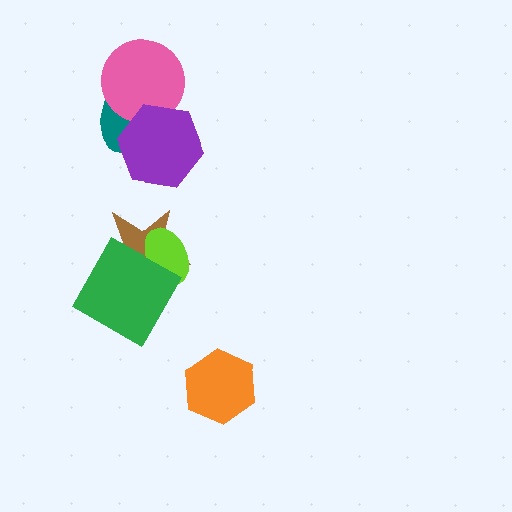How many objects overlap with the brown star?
2 objects overlap with the brown star.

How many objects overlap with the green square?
2 objects overlap with the green square.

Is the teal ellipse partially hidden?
Yes, it is partially covered by another shape.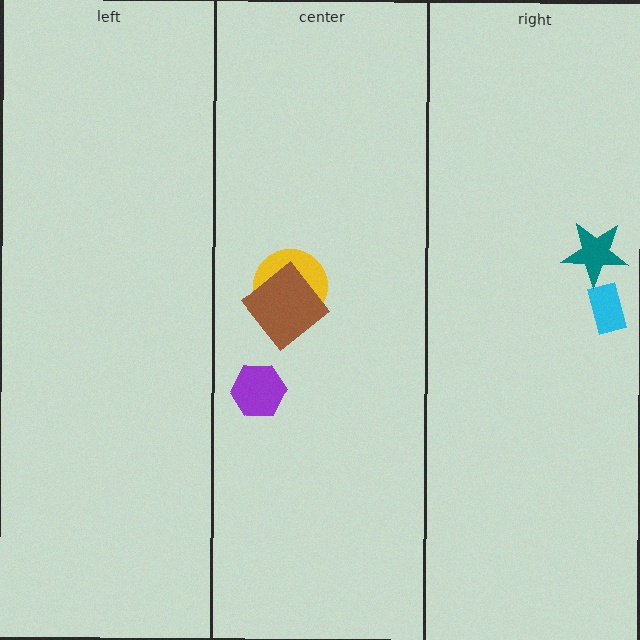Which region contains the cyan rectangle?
The right region.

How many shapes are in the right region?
2.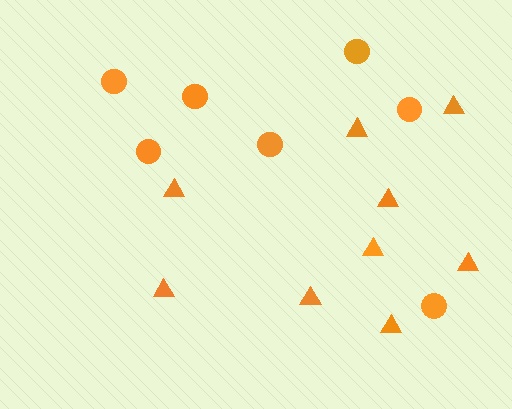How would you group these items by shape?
There are 2 groups: one group of triangles (9) and one group of circles (7).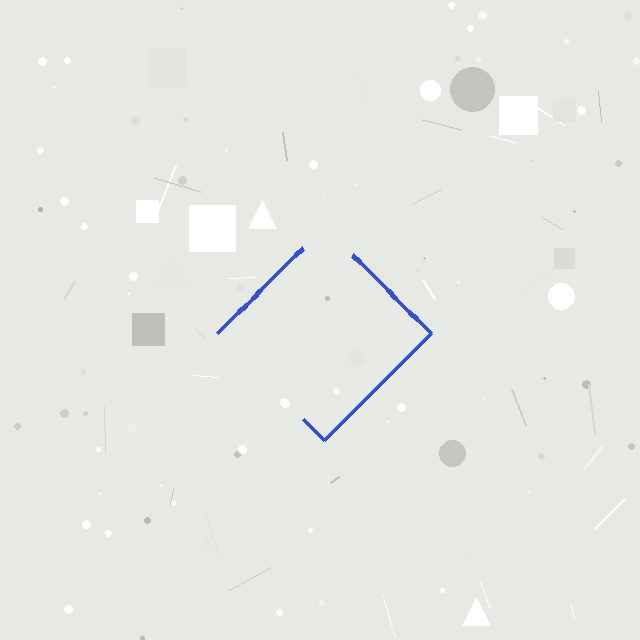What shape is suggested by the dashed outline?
The dashed outline suggests a diamond.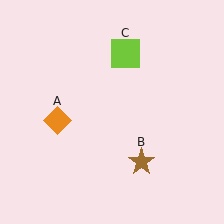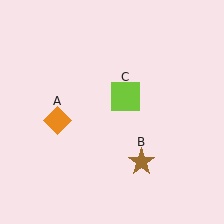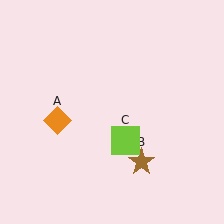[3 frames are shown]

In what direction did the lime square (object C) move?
The lime square (object C) moved down.